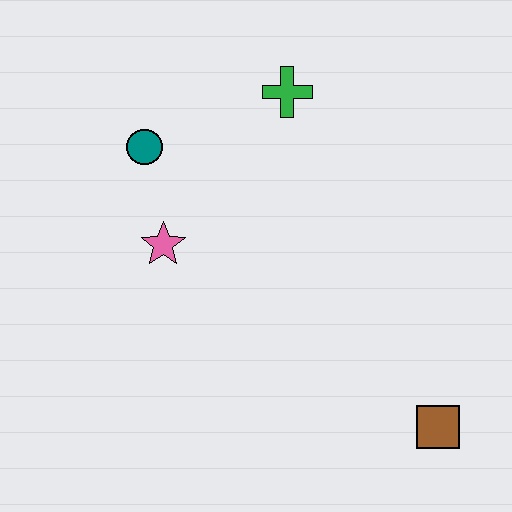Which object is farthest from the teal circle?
The brown square is farthest from the teal circle.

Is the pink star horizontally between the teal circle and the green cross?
Yes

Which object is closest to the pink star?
The teal circle is closest to the pink star.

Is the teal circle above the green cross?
No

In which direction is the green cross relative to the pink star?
The green cross is above the pink star.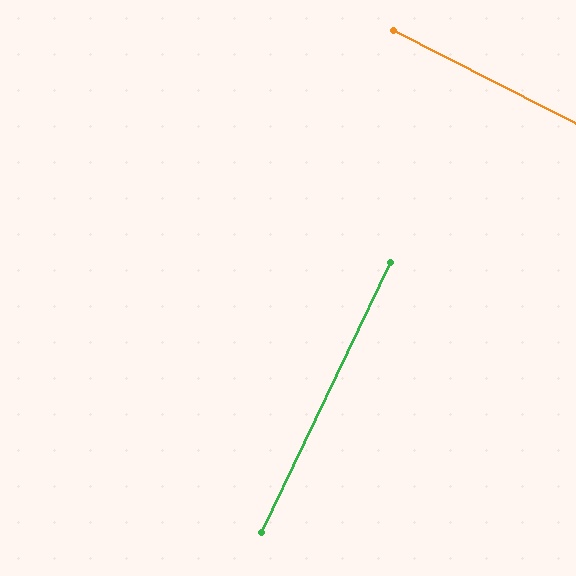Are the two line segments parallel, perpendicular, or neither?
Perpendicular — they meet at approximately 89°.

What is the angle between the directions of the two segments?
Approximately 89 degrees.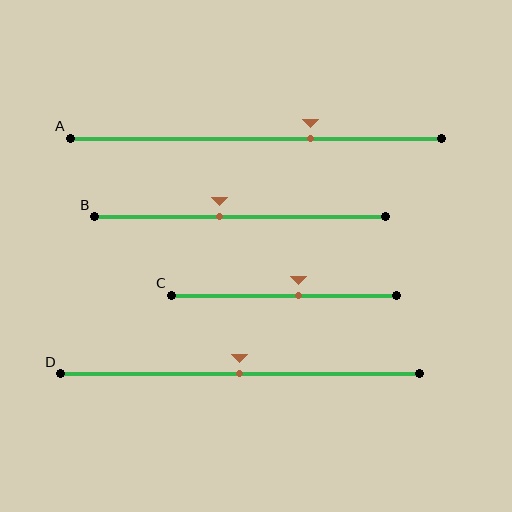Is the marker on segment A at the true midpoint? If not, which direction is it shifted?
No, the marker on segment A is shifted to the right by about 15% of the segment length.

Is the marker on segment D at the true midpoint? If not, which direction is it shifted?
Yes, the marker on segment D is at the true midpoint.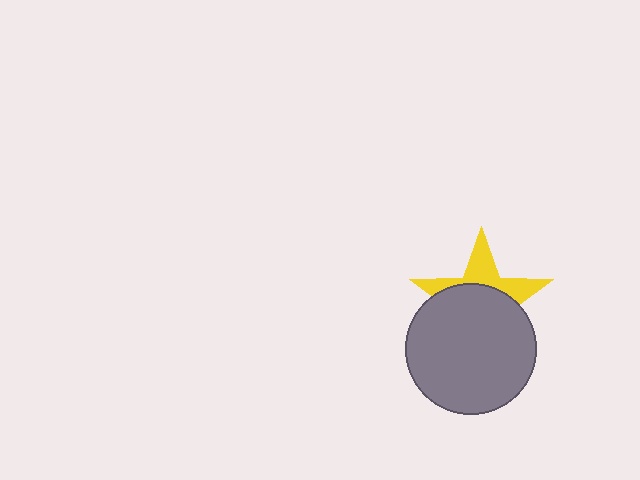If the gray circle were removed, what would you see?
You would see the complete yellow star.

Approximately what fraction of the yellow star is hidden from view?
Roughly 63% of the yellow star is hidden behind the gray circle.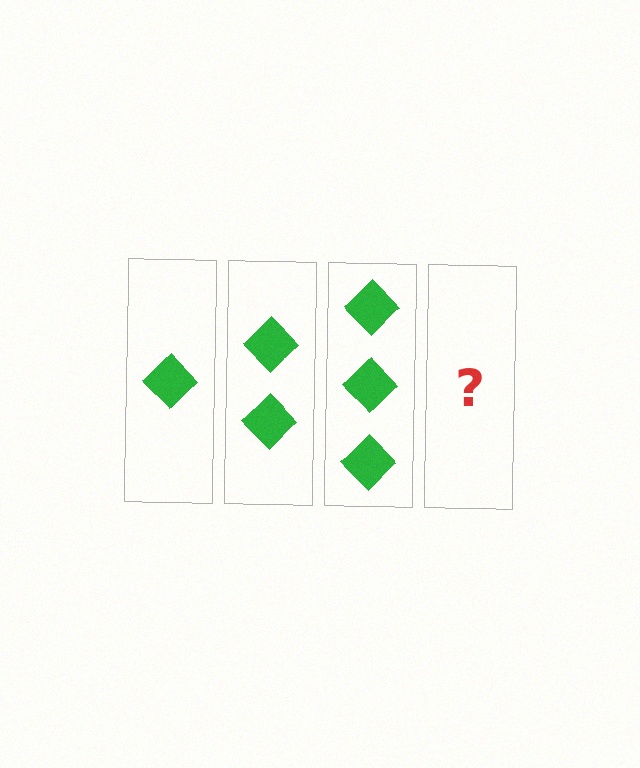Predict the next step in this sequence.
The next step is 4 diamonds.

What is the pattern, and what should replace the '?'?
The pattern is that each step adds one more diamond. The '?' should be 4 diamonds.